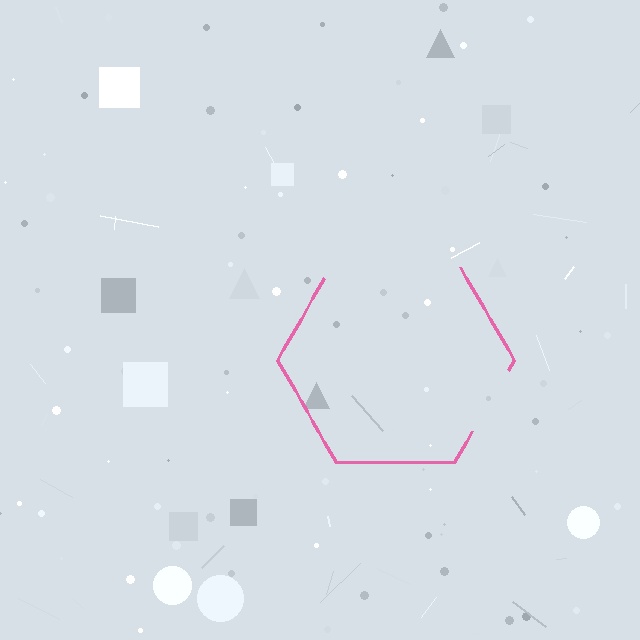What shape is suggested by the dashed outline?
The dashed outline suggests a hexagon.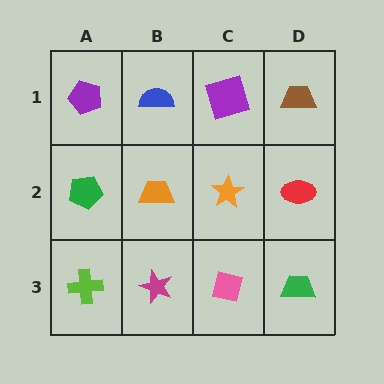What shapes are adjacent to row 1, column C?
An orange star (row 2, column C), a blue semicircle (row 1, column B), a brown trapezoid (row 1, column D).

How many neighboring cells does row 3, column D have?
2.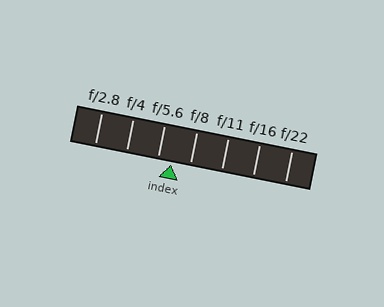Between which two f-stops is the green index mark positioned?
The index mark is between f/5.6 and f/8.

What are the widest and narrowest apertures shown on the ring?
The widest aperture shown is f/2.8 and the narrowest is f/22.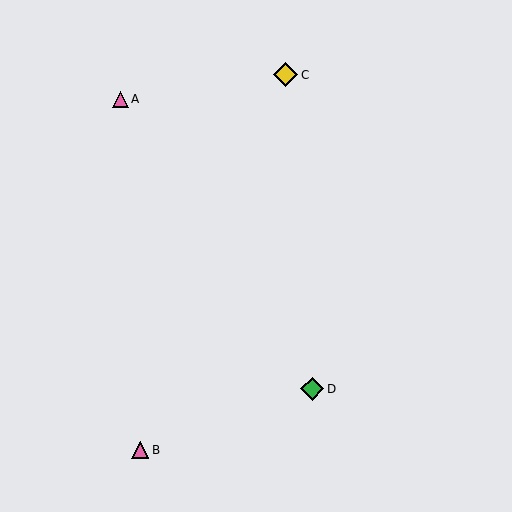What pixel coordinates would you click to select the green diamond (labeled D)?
Click at (312, 389) to select the green diamond D.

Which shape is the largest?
The yellow diamond (labeled C) is the largest.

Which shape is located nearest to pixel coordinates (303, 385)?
The green diamond (labeled D) at (312, 389) is nearest to that location.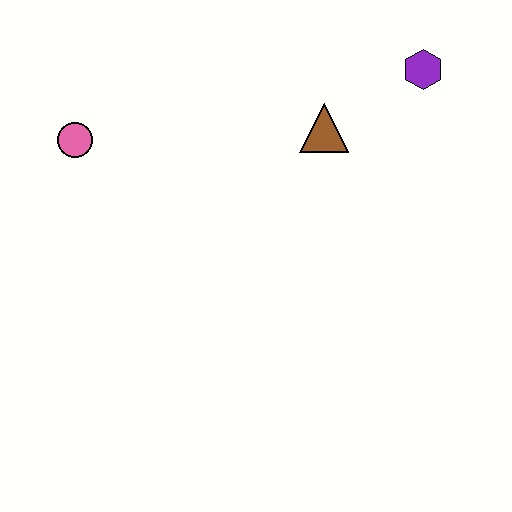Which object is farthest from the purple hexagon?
The pink circle is farthest from the purple hexagon.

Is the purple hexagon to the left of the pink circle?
No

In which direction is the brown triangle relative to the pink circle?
The brown triangle is to the right of the pink circle.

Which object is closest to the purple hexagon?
The brown triangle is closest to the purple hexagon.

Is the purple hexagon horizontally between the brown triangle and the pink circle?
No